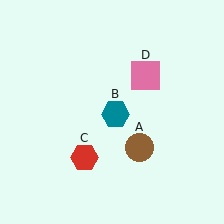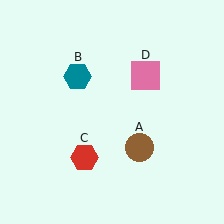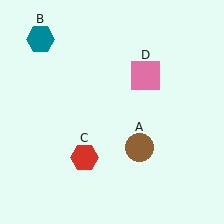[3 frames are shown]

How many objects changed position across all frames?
1 object changed position: teal hexagon (object B).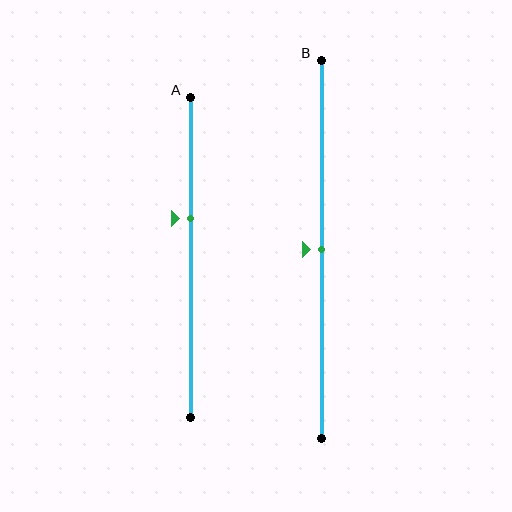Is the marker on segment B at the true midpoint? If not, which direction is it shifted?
Yes, the marker on segment B is at the true midpoint.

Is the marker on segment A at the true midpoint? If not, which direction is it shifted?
No, the marker on segment A is shifted upward by about 12% of the segment length.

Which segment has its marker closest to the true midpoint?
Segment B has its marker closest to the true midpoint.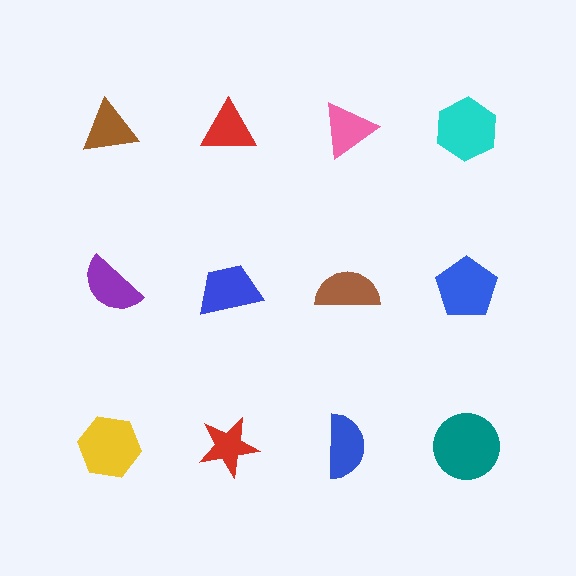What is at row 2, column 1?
A purple semicircle.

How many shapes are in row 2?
4 shapes.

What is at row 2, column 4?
A blue pentagon.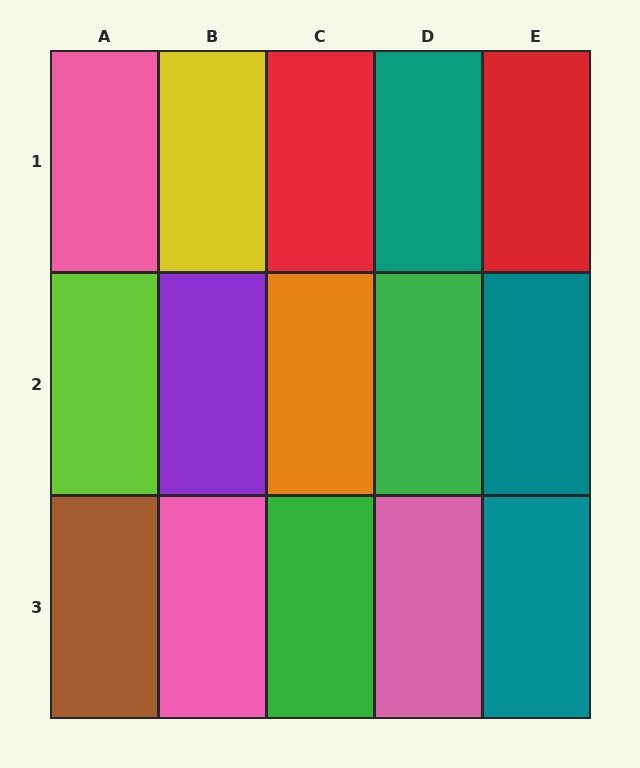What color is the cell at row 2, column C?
Orange.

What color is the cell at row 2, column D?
Green.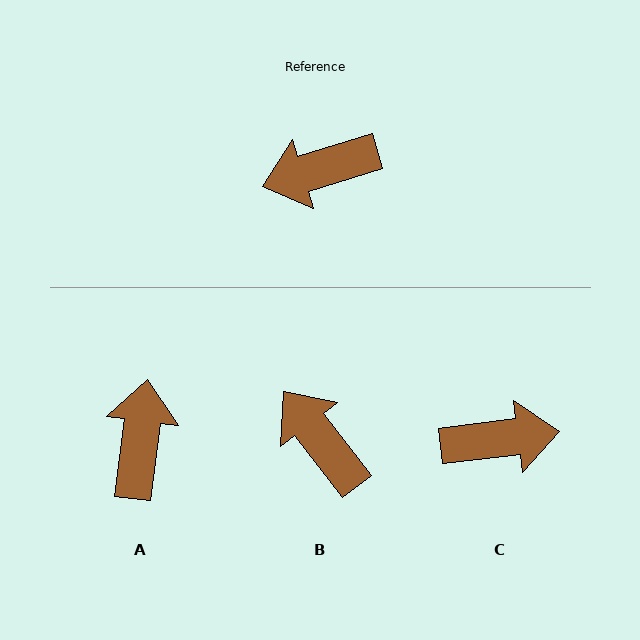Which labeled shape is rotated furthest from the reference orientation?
C, about 170 degrees away.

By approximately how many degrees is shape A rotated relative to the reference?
Approximately 114 degrees clockwise.